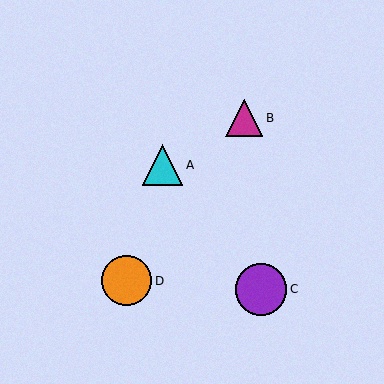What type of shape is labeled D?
Shape D is an orange circle.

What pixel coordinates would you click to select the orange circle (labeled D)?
Click at (127, 281) to select the orange circle D.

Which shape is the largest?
The purple circle (labeled C) is the largest.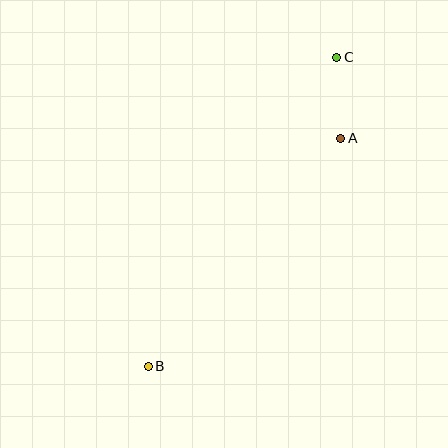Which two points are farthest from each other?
Points B and C are farthest from each other.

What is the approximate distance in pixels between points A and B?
The distance between A and B is approximately 298 pixels.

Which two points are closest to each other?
Points A and C are closest to each other.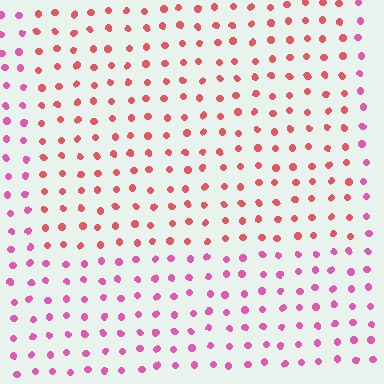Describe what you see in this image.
The image is filled with small pink elements in a uniform arrangement. A rectangle-shaped region is visible where the elements are tinted to a slightly different hue, forming a subtle color boundary.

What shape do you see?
I see a rectangle.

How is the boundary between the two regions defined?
The boundary is defined purely by a slight shift in hue (about 35 degrees). Spacing, size, and orientation are identical on both sides.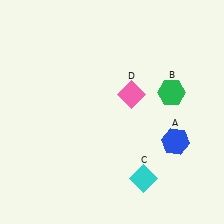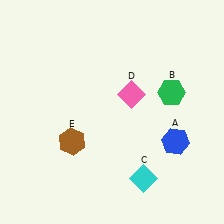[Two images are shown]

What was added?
A brown hexagon (E) was added in Image 2.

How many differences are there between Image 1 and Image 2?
There is 1 difference between the two images.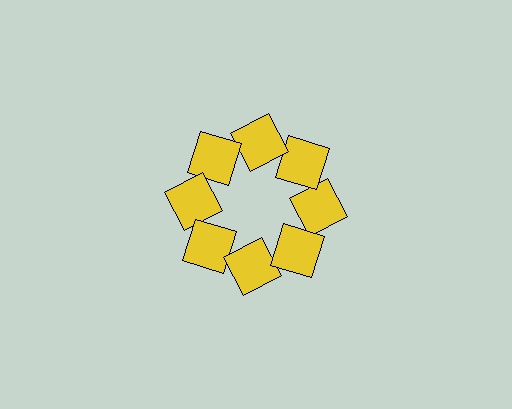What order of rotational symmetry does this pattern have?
This pattern has 8-fold rotational symmetry.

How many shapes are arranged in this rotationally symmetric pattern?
There are 8 shapes, arranged in 8 groups of 1.